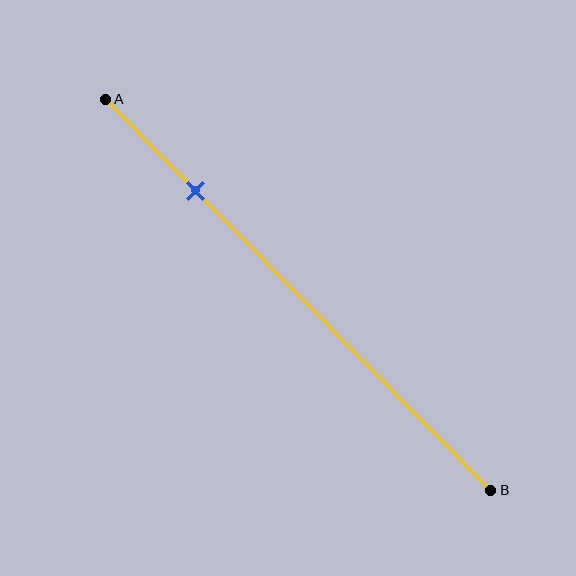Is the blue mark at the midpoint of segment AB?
No, the mark is at about 25% from A, not at the 50% midpoint.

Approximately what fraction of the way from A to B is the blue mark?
The blue mark is approximately 25% of the way from A to B.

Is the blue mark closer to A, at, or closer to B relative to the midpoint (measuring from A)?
The blue mark is closer to point A than the midpoint of segment AB.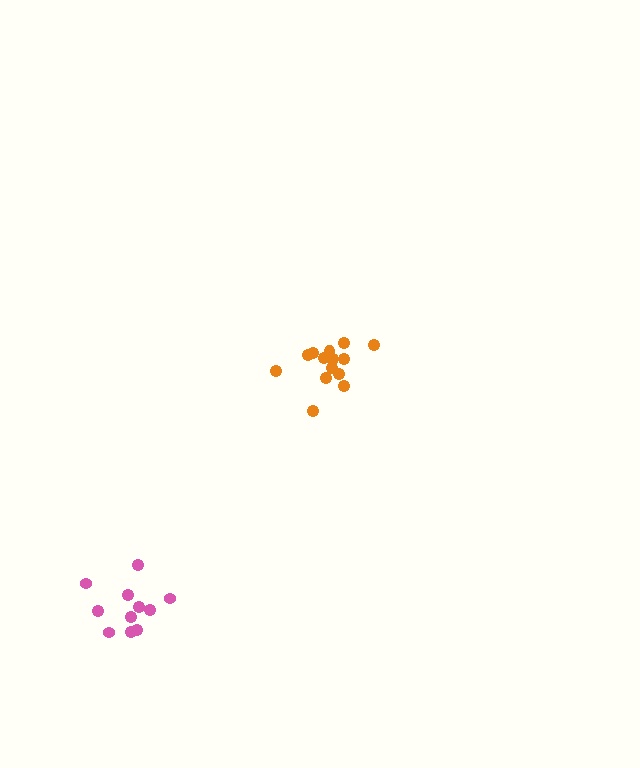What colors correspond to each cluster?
The clusters are colored: orange, pink.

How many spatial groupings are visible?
There are 2 spatial groupings.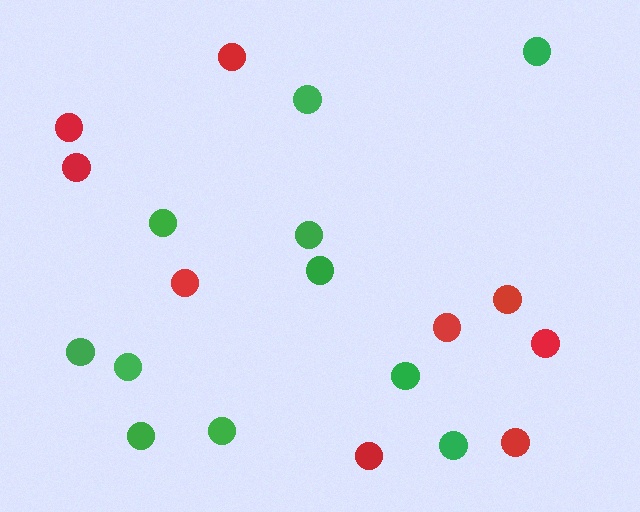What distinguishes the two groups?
There are 2 groups: one group of red circles (9) and one group of green circles (11).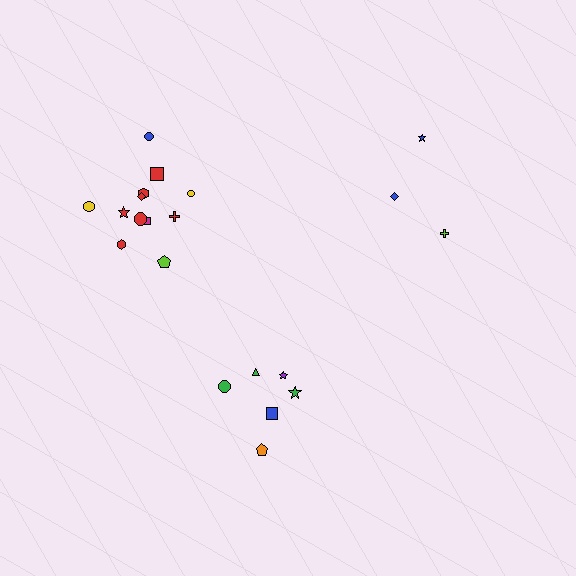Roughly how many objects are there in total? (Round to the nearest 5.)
Roughly 20 objects in total.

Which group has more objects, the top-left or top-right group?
The top-left group.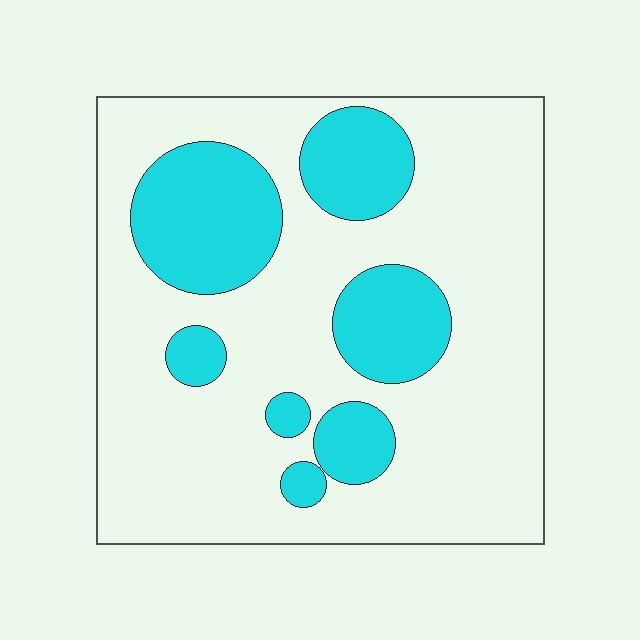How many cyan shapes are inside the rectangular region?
7.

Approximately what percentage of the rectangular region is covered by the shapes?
Approximately 25%.